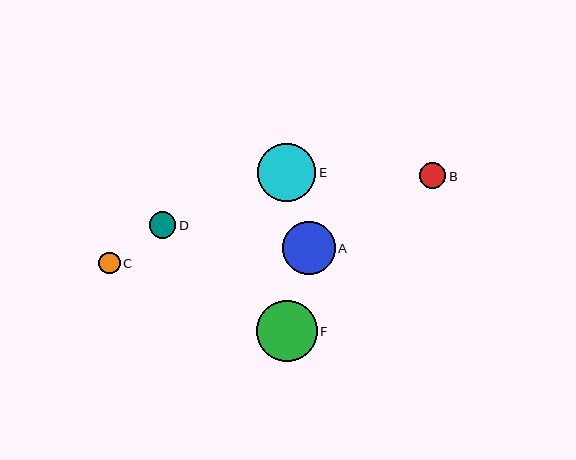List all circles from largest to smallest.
From largest to smallest: F, E, A, D, B, C.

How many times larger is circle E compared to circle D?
Circle E is approximately 2.2 times the size of circle D.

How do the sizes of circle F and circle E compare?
Circle F and circle E are approximately the same size.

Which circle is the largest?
Circle F is the largest with a size of approximately 61 pixels.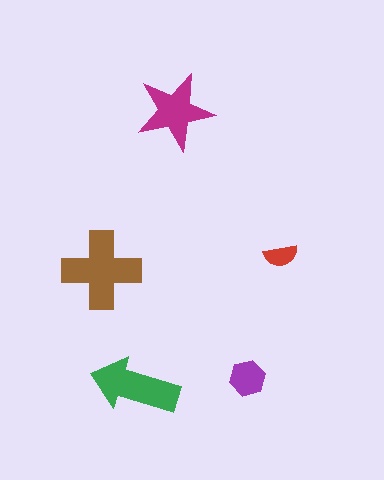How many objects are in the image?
There are 5 objects in the image.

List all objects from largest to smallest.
The brown cross, the green arrow, the magenta star, the purple hexagon, the red semicircle.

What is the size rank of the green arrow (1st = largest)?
2nd.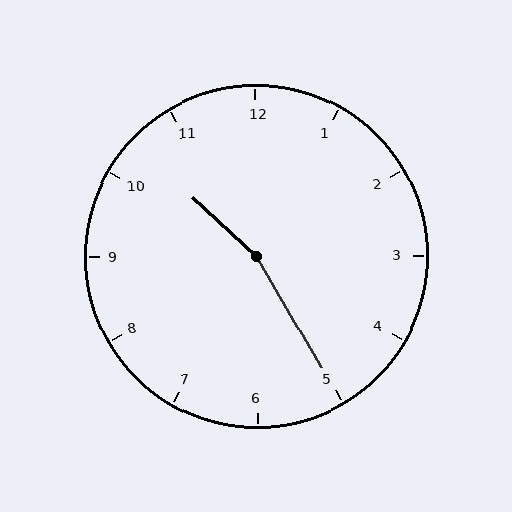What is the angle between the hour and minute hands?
Approximately 162 degrees.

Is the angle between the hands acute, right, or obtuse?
It is obtuse.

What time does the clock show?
10:25.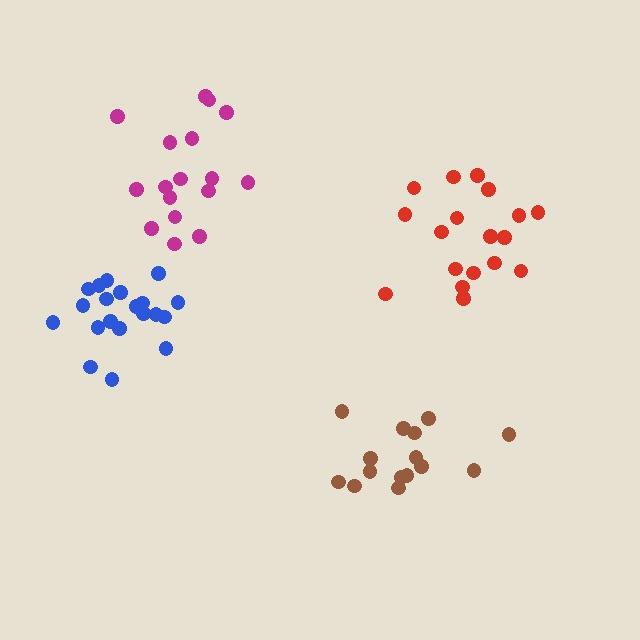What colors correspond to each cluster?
The clusters are colored: red, blue, brown, magenta.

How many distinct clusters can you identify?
There are 4 distinct clusters.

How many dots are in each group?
Group 1: 18 dots, Group 2: 20 dots, Group 3: 15 dots, Group 4: 17 dots (70 total).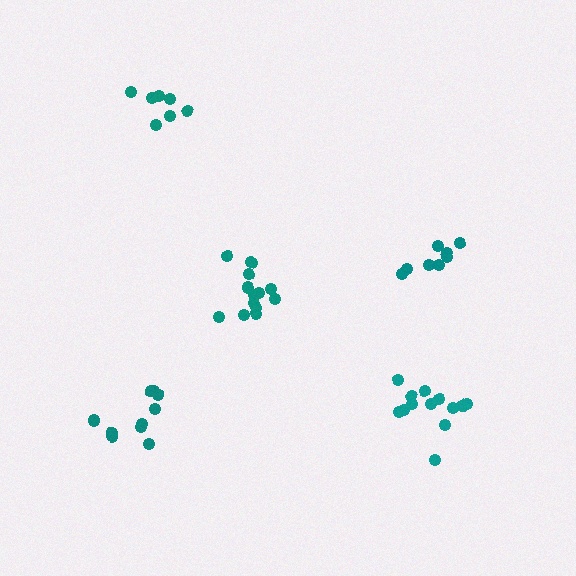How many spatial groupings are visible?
There are 5 spatial groupings.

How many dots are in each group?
Group 1: 10 dots, Group 2: 8 dots, Group 3: 7 dots, Group 4: 13 dots, Group 5: 13 dots (51 total).